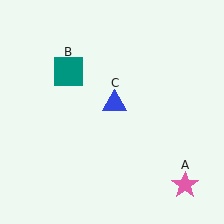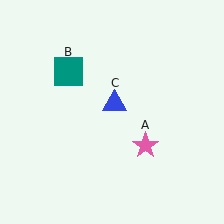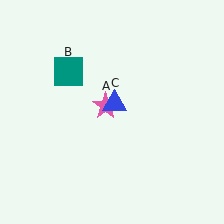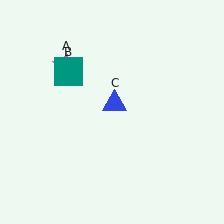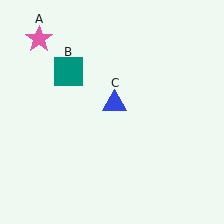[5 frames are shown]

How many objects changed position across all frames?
1 object changed position: pink star (object A).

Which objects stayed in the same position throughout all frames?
Teal square (object B) and blue triangle (object C) remained stationary.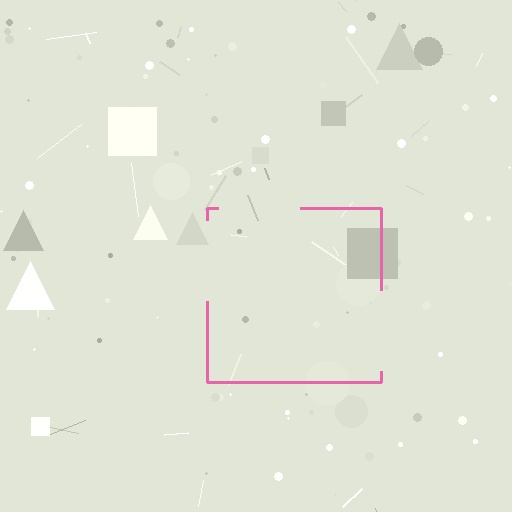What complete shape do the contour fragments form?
The contour fragments form a square.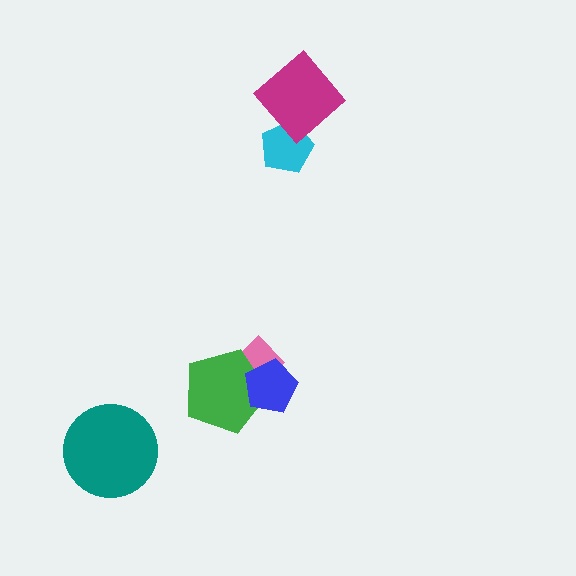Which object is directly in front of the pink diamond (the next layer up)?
The green pentagon is directly in front of the pink diamond.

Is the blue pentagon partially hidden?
No, no other shape covers it.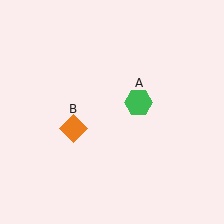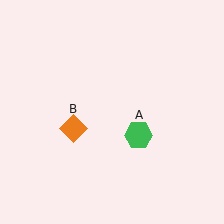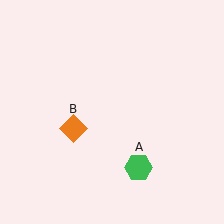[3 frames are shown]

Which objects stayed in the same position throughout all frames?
Orange diamond (object B) remained stationary.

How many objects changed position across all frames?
1 object changed position: green hexagon (object A).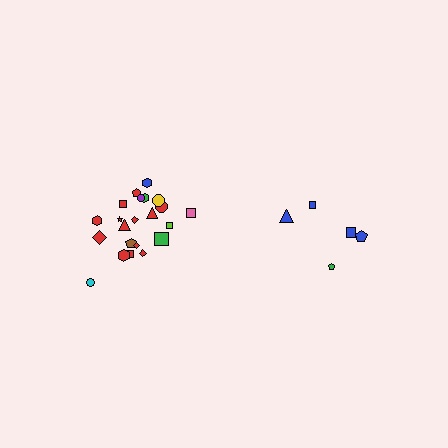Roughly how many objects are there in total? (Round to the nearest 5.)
Roughly 25 objects in total.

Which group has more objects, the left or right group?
The left group.